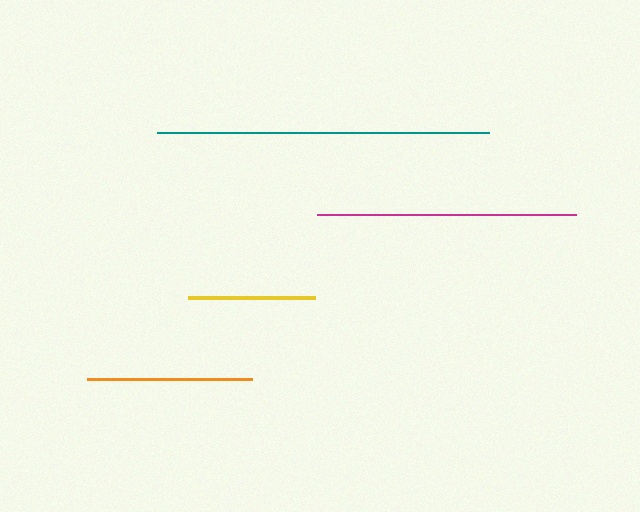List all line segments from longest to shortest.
From longest to shortest: teal, magenta, orange, yellow.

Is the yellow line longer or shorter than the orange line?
The orange line is longer than the yellow line.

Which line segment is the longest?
The teal line is the longest at approximately 332 pixels.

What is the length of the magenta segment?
The magenta segment is approximately 259 pixels long.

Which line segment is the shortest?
The yellow line is the shortest at approximately 128 pixels.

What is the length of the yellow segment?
The yellow segment is approximately 128 pixels long.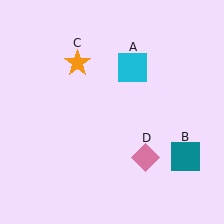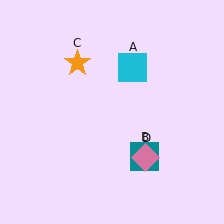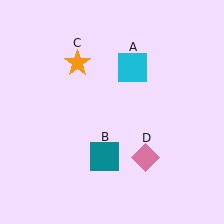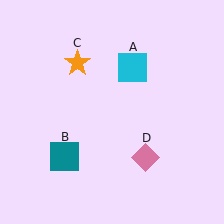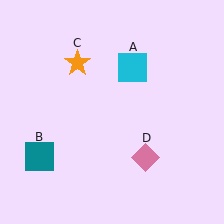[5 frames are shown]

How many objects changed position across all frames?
1 object changed position: teal square (object B).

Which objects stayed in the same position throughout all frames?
Cyan square (object A) and orange star (object C) and pink diamond (object D) remained stationary.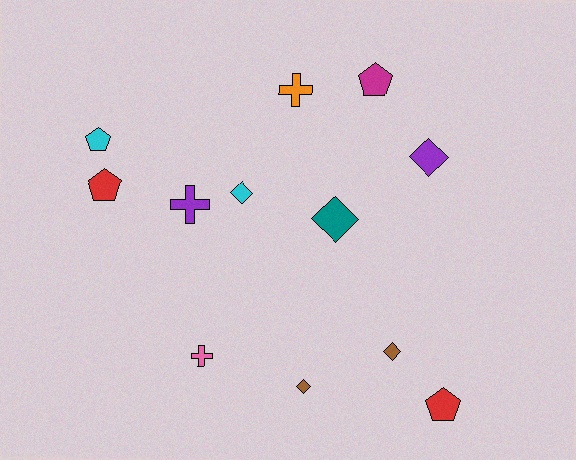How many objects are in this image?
There are 12 objects.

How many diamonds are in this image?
There are 5 diamonds.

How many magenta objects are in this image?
There is 1 magenta object.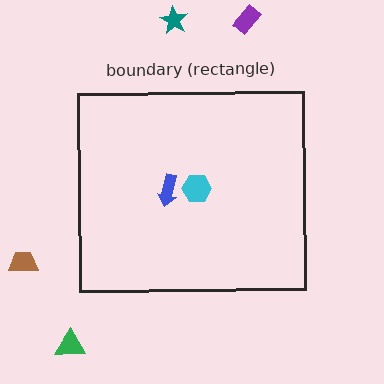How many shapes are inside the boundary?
2 inside, 4 outside.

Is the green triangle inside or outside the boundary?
Outside.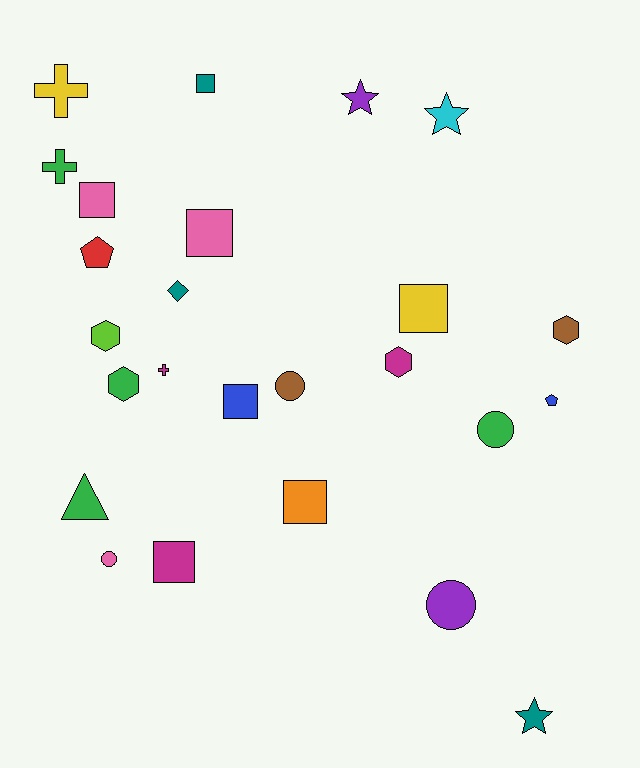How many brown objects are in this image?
There are 2 brown objects.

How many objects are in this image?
There are 25 objects.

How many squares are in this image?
There are 7 squares.